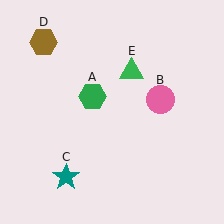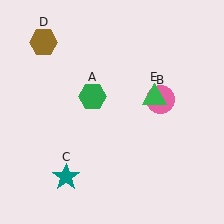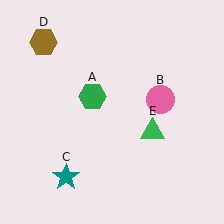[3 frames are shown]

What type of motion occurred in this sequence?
The green triangle (object E) rotated clockwise around the center of the scene.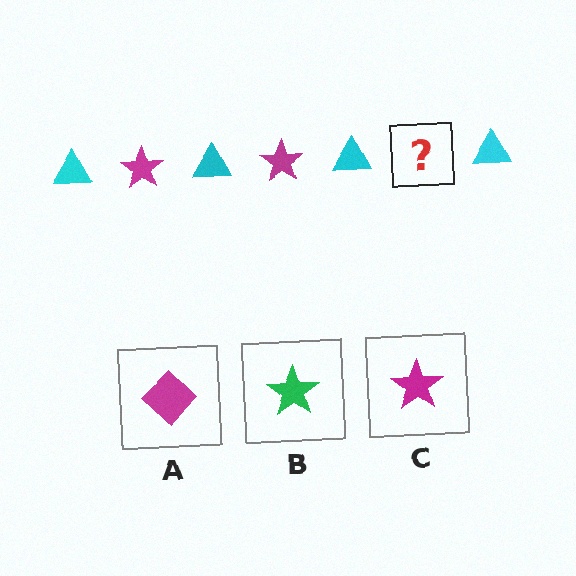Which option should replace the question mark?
Option C.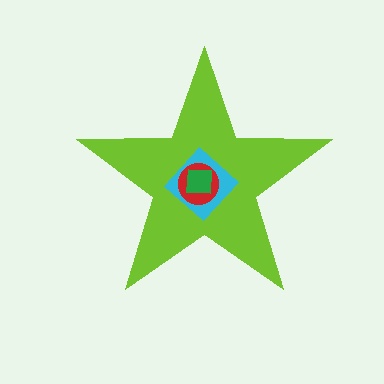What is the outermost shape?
The lime star.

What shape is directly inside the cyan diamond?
The red circle.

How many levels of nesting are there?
4.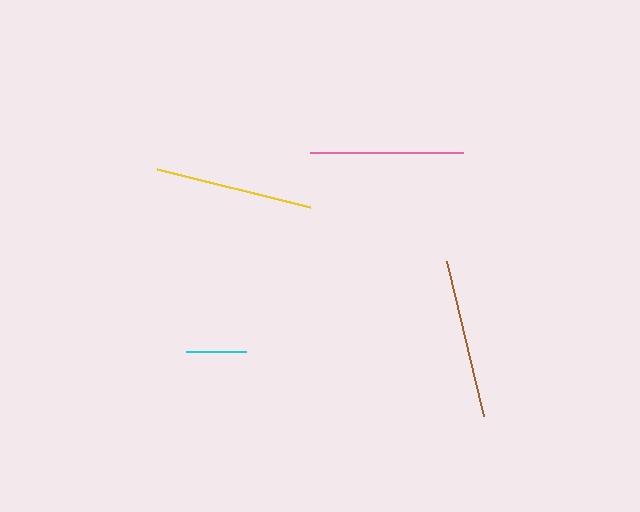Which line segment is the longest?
The brown line is the longest at approximately 159 pixels.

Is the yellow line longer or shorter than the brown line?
The brown line is longer than the yellow line.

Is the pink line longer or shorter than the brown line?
The brown line is longer than the pink line.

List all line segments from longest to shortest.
From longest to shortest: brown, yellow, pink, cyan.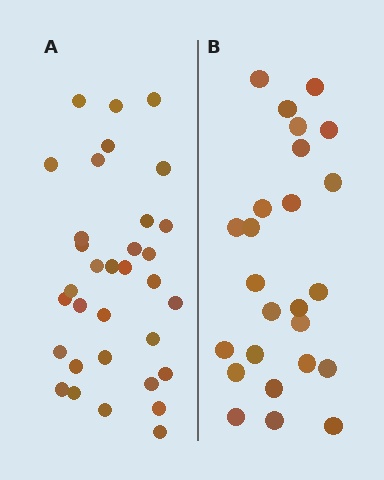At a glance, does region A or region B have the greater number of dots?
Region A (the left region) has more dots.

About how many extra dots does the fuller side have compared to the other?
Region A has roughly 8 or so more dots than region B.